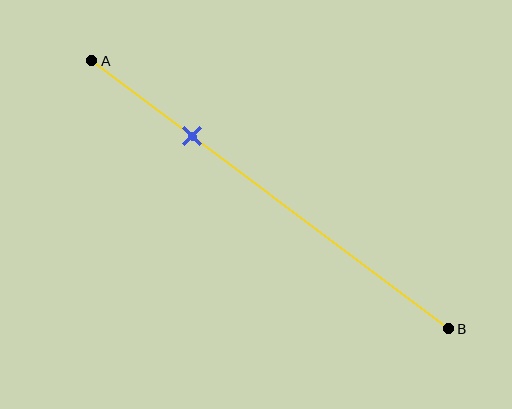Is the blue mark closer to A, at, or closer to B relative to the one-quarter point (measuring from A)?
The blue mark is closer to point B than the one-quarter point of segment AB.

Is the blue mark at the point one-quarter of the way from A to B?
No, the mark is at about 30% from A, not at the 25% one-quarter point.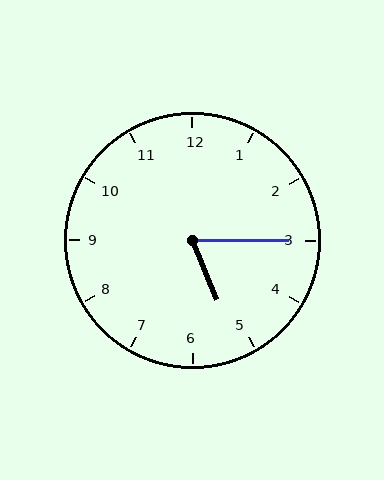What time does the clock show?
5:15.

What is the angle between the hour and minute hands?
Approximately 68 degrees.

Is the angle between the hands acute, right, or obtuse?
It is acute.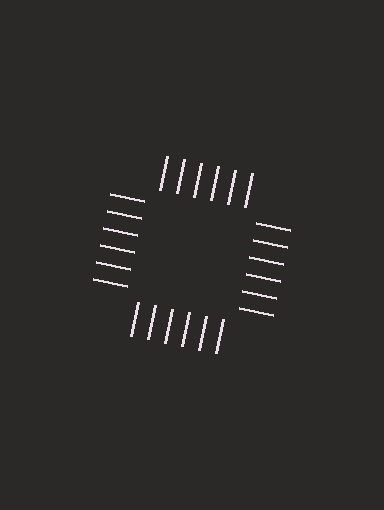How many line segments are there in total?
24 — 6 along each of the 4 edges.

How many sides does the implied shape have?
4 sides — the line-ends trace a square.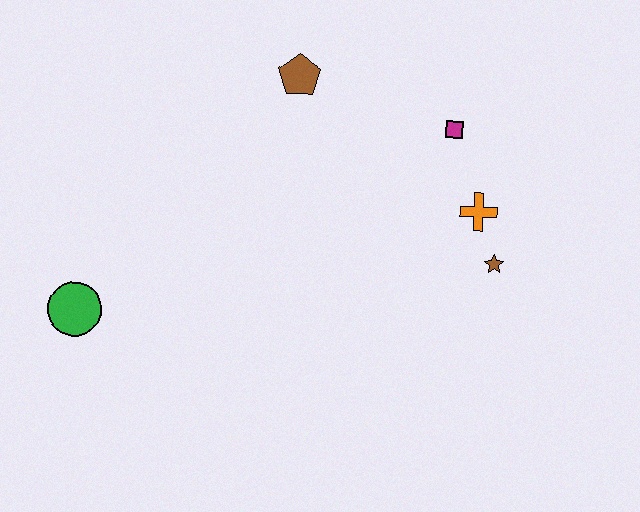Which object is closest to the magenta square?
The orange cross is closest to the magenta square.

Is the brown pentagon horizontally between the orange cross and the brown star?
No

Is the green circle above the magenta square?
No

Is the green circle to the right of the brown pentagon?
No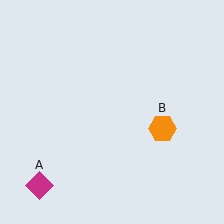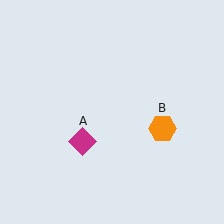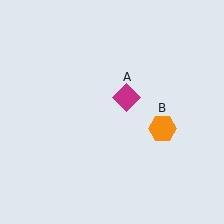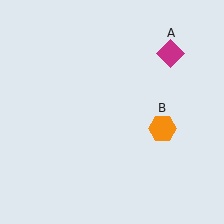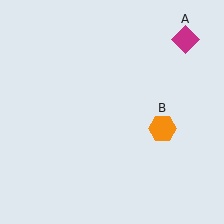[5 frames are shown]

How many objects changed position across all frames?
1 object changed position: magenta diamond (object A).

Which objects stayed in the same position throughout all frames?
Orange hexagon (object B) remained stationary.